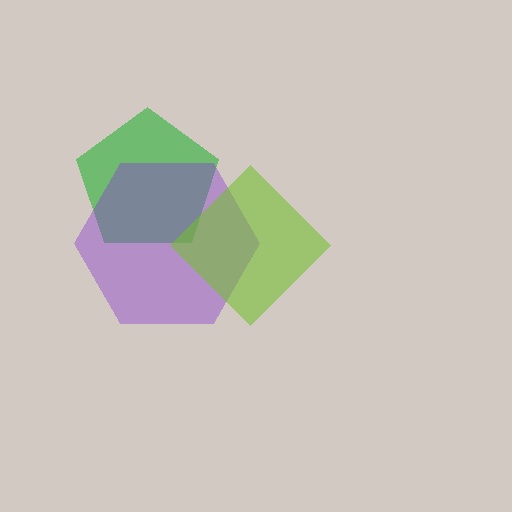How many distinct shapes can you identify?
There are 3 distinct shapes: a green pentagon, a purple hexagon, a lime diamond.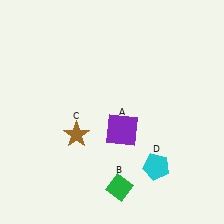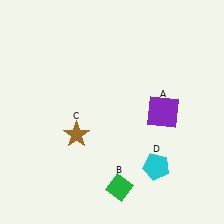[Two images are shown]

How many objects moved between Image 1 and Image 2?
1 object moved between the two images.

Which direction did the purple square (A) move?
The purple square (A) moved right.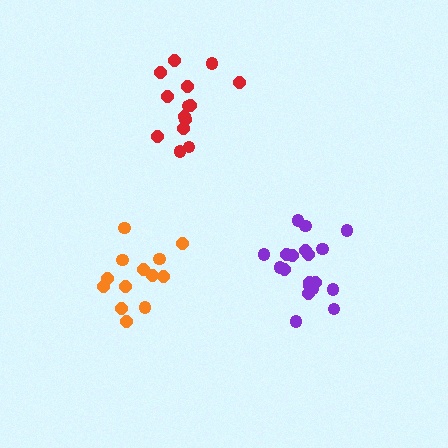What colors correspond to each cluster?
The clusters are colored: red, orange, purple.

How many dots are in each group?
Group 1: 14 dots, Group 2: 13 dots, Group 3: 19 dots (46 total).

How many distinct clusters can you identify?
There are 3 distinct clusters.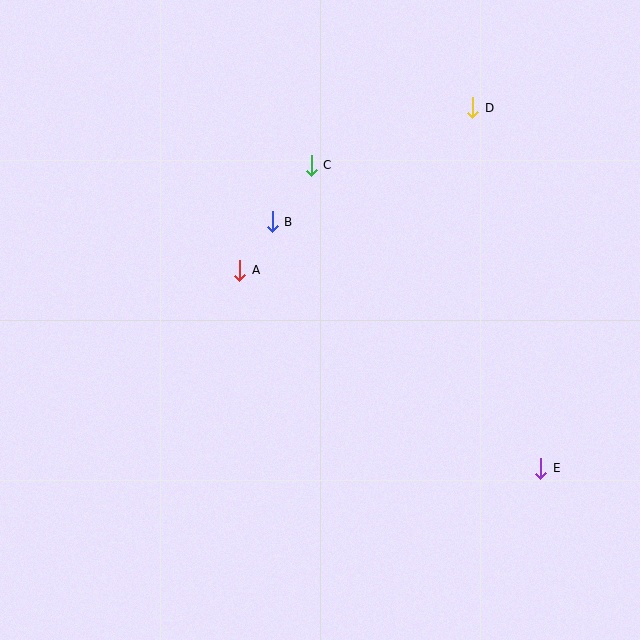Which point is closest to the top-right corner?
Point D is closest to the top-right corner.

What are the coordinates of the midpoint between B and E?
The midpoint between B and E is at (406, 345).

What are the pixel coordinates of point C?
Point C is at (311, 165).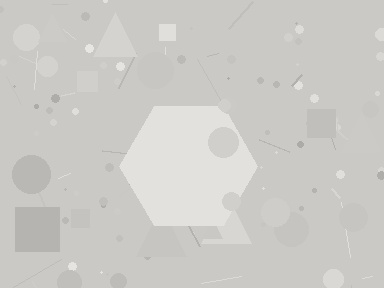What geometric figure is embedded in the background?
A hexagon is embedded in the background.